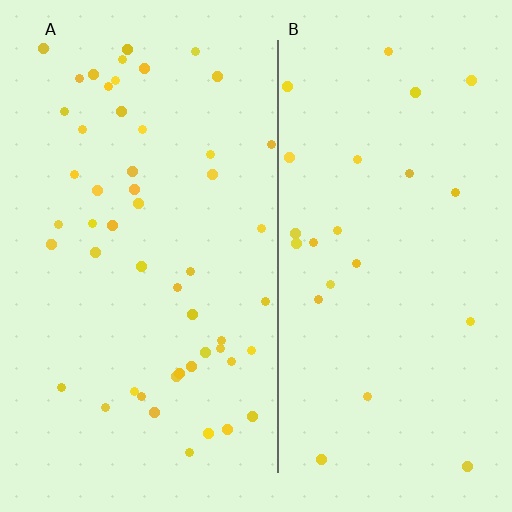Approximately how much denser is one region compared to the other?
Approximately 2.1× — region A over region B.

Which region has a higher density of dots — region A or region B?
A (the left).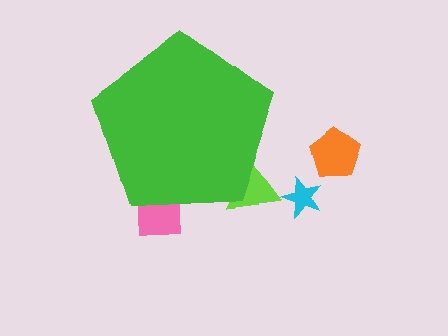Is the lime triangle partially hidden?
Yes, the lime triangle is partially hidden behind the green pentagon.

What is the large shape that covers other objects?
A green pentagon.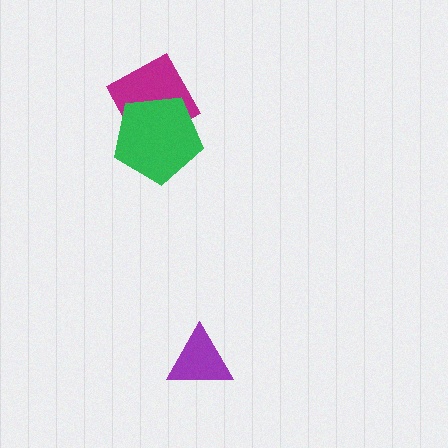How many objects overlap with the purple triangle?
0 objects overlap with the purple triangle.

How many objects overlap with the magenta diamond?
1 object overlaps with the magenta diamond.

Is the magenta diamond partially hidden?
Yes, it is partially covered by another shape.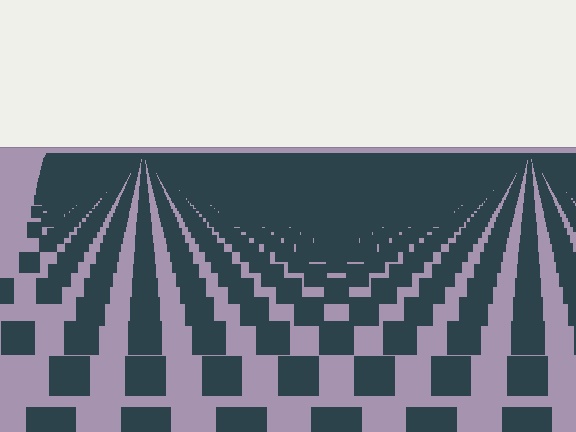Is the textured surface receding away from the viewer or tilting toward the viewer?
The surface is receding away from the viewer. Texture elements get smaller and denser toward the top.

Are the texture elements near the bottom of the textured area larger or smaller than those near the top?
Larger. Near the bottom, elements are closer to the viewer and appear at a bigger on-screen size.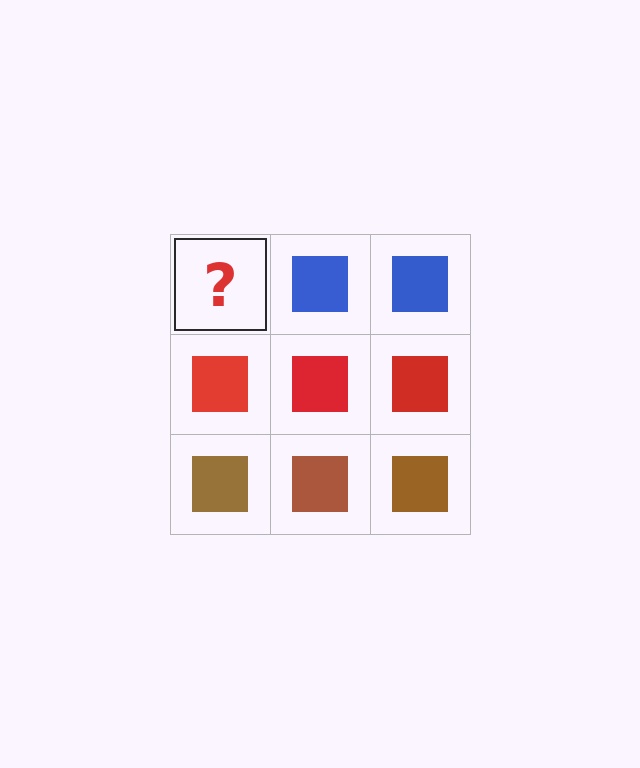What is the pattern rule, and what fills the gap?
The rule is that each row has a consistent color. The gap should be filled with a blue square.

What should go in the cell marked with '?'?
The missing cell should contain a blue square.